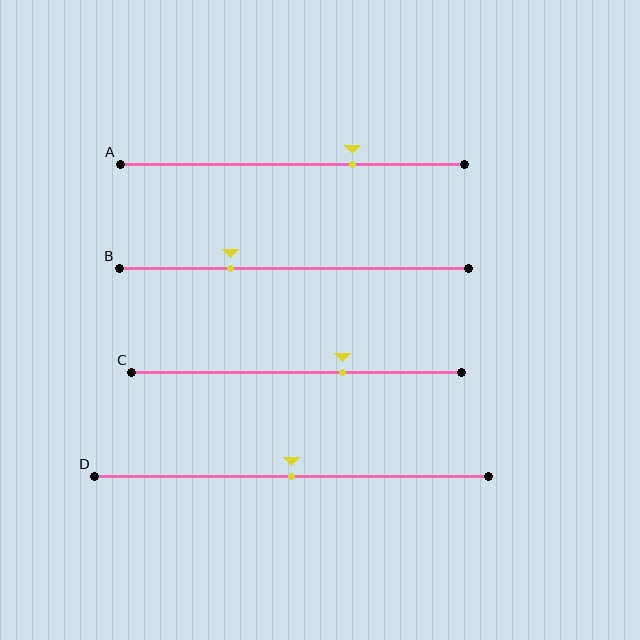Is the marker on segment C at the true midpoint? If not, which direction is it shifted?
No, the marker on segment C is shifted to the right by about 14% of the segment length.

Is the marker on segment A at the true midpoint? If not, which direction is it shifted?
No, the marker on segment A is shifted to the right by about 17% of the segment length.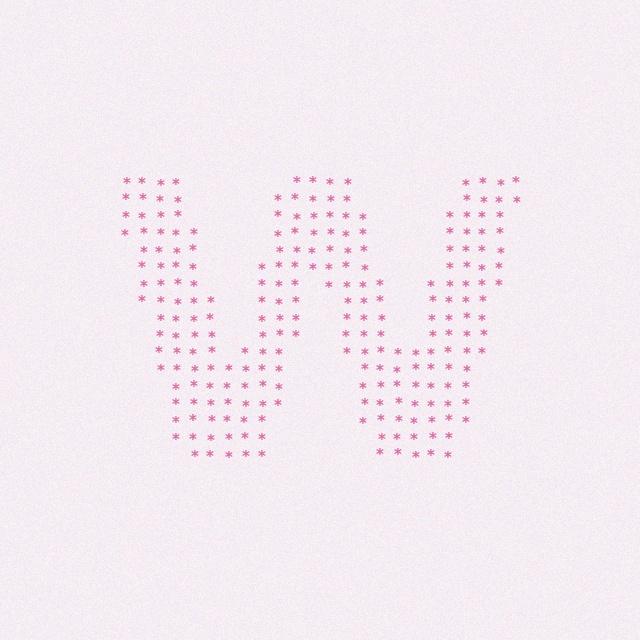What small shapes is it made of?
It is made of small asterisks.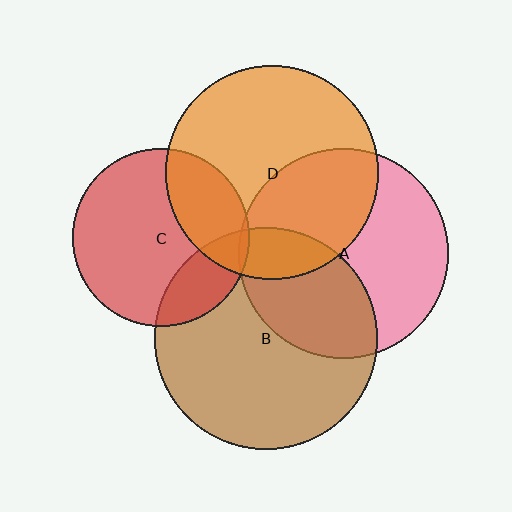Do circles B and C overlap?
Yes.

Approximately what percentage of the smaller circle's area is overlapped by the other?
Approximately 20%.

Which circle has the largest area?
Circle B (brown).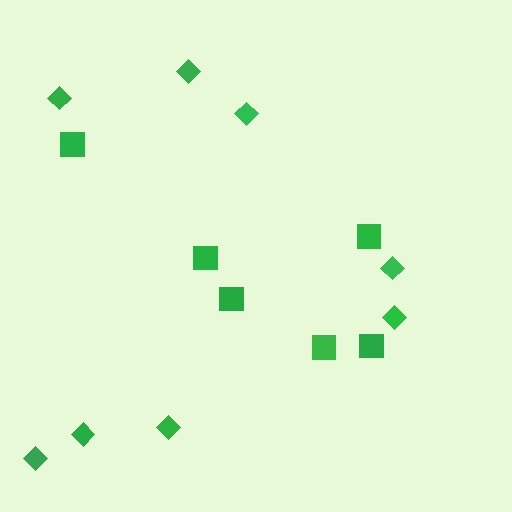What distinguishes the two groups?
There are 2 groups: one group of squares (6) and one group of diamonds (8).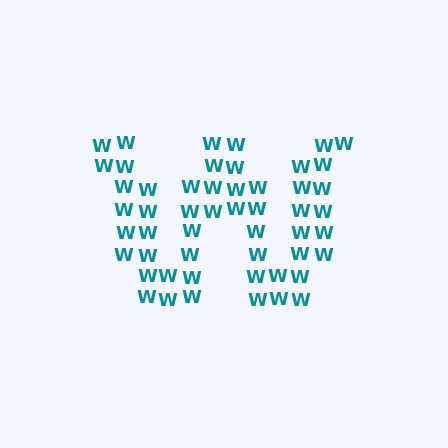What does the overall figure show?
The overall figure shows the letter W.